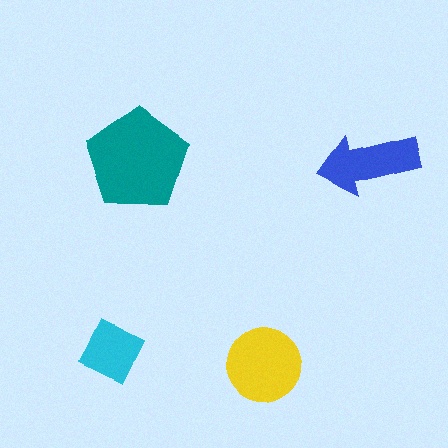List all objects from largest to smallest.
The teal pentagon, the yellow circle, the blue arrow, the cyan diamond.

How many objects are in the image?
There are 4 objects in the image.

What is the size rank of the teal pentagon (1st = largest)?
1st.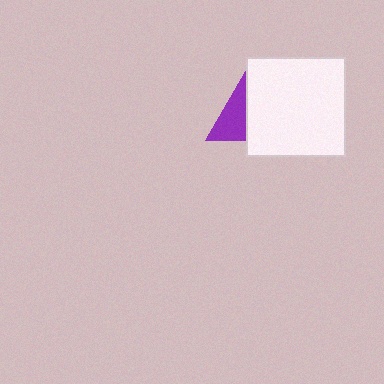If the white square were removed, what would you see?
You would see the complete purple triangle.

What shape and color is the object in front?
The object in front is a white square.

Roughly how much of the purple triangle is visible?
A small part of it is visible (roughly 37%).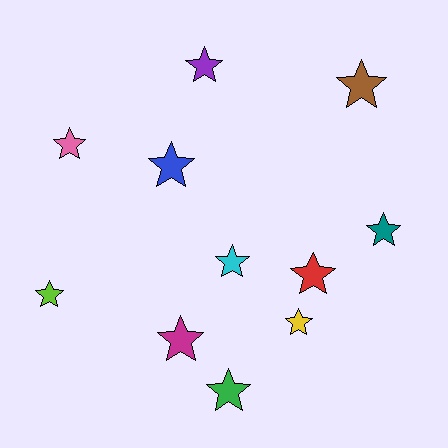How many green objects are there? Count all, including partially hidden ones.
There is 1 green object.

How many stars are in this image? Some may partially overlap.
There are 11 stars.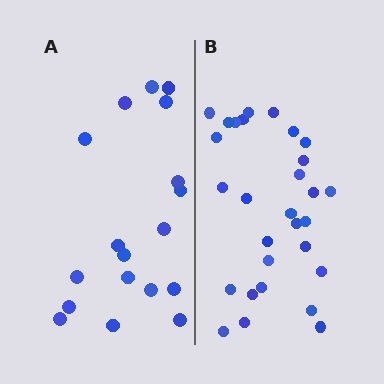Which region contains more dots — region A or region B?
Region B (the right region) has more dots.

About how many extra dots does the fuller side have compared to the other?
Region B has roughly 12 or so more dots than region A.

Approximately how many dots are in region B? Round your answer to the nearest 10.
About 30 dots. (The exact count is 29, which rounds to 30.)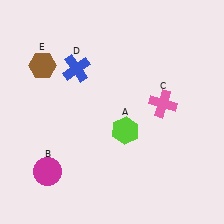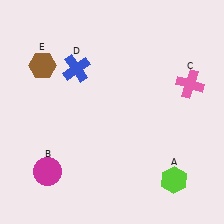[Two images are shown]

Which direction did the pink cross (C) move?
The pink cross (C) moved right.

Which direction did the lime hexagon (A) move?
The lime hexagon (A) moved down.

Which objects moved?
The objects that moved are: the lime hexagon (A), the pink cross (C).